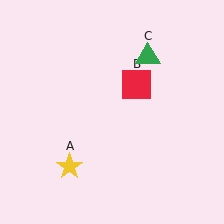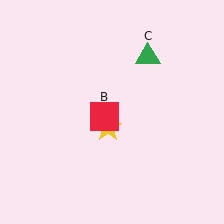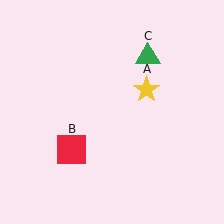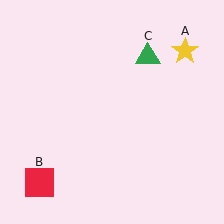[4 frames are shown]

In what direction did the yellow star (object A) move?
The yellow star (object A) moved up and to the right.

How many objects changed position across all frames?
2 objects changed position: yellow star (object A), red square (object B).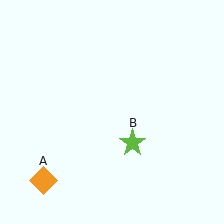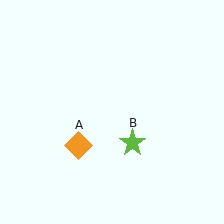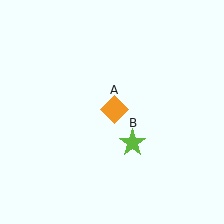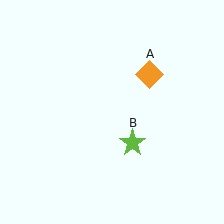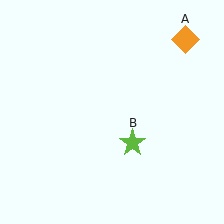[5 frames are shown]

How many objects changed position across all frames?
1 object changed position: orange diamond (object A).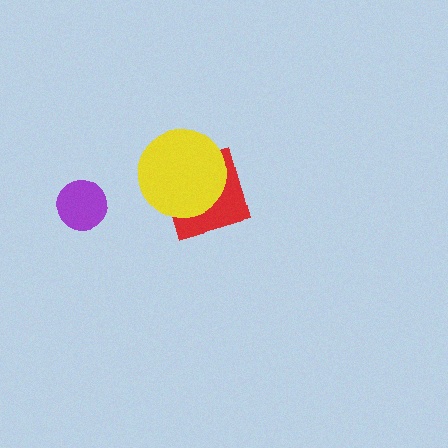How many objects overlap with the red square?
1 object overlaps with the red square.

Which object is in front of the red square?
The yellow circle is in front of the red square.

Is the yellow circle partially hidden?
No, no other shape covers it.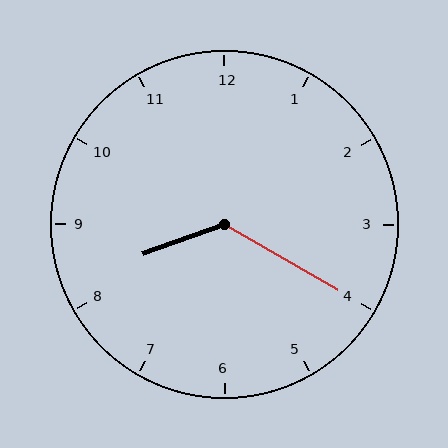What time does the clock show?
8:20.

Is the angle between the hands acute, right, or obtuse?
It is obtuse.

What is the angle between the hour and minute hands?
Approximately 130 degrees.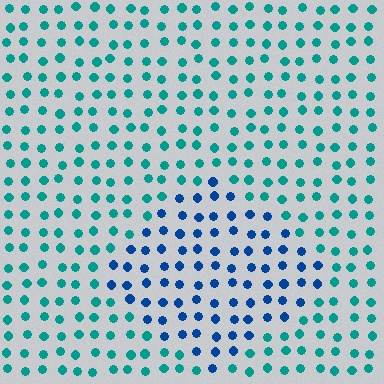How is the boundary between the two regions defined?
The boundary is defined purely by a slight shift in hue (about 40 degrees). Spacing, size, and orientation are identical on both sides.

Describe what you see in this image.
The image is filled with small teal elements in a uniform arrangement. A diamond-shaped region is visible where the elements are tinted to a slightly different hue, forming a subtle color boundary.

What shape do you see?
I see a diamond.